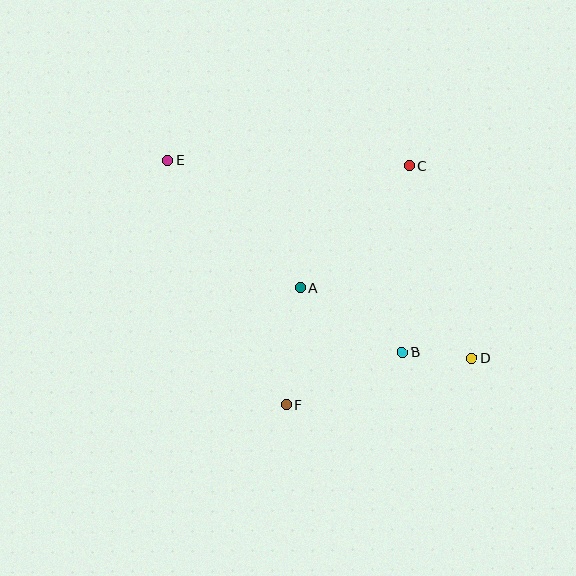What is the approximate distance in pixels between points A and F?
The distance between A and F is approximately 118 pixels.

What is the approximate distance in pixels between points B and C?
The distance between B and C is approximately 187 pixels.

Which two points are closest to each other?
Points B and D are closest to each other.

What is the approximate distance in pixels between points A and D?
The distance between A and D is approximately 185 pixels.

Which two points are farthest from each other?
Points D and E are farthest from each other.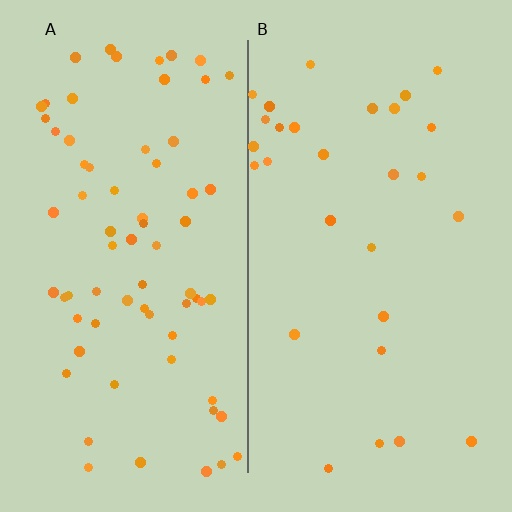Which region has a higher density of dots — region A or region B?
A (the left).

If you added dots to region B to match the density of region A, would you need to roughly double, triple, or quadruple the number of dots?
Approximately double.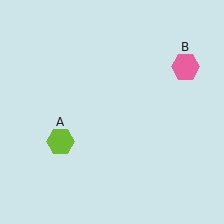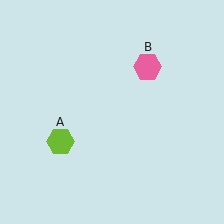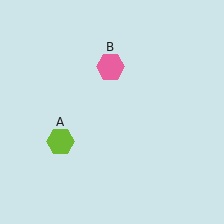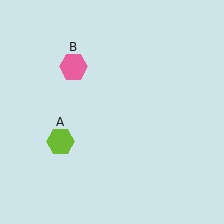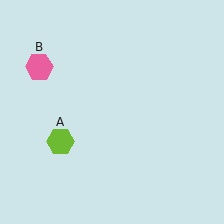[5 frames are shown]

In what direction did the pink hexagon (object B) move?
The pink hexagon (object B) moved left.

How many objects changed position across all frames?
1 object changed position: pink hexagon (object B).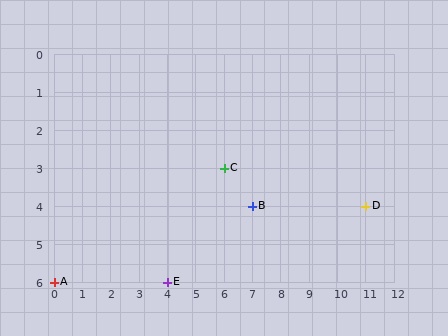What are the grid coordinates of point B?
Point B is at grid coordinates (7, 4).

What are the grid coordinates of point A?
Point A is at grid coordinates (0, 6).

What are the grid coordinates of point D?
Point D is at grid coordinates (11, 4).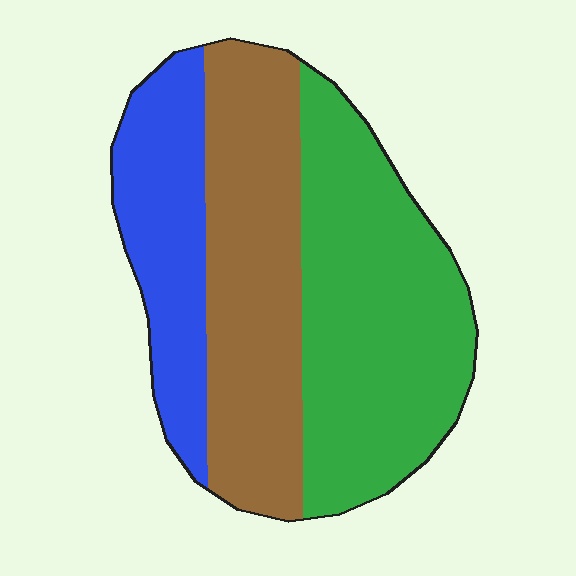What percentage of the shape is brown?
Brown covers 35% of the shape.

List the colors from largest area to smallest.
From largest to smallest: green, brown, blue.